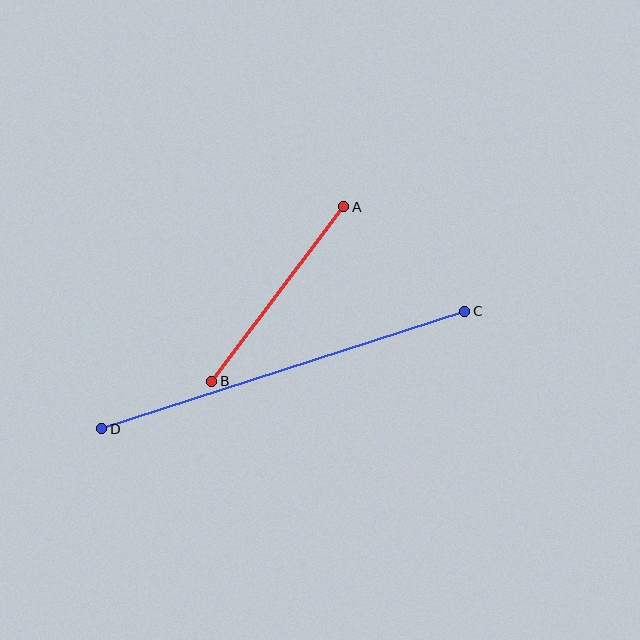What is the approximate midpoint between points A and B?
The midpoint is at approximately (278, 294) pixels.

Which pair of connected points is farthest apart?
Points C and D are farthest apart.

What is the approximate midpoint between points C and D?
The midpoint is at approximately (283, 370) pixels.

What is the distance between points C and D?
The distance is approximately 382 pixels.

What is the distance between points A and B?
The distance is approximately 218 pixels.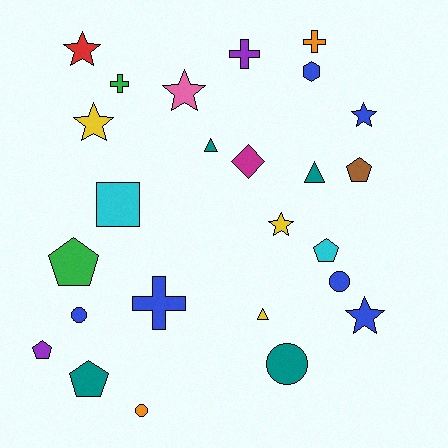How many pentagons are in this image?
There are 5 pentagons.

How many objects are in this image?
There are 25 objects.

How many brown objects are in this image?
There is 1 brown object.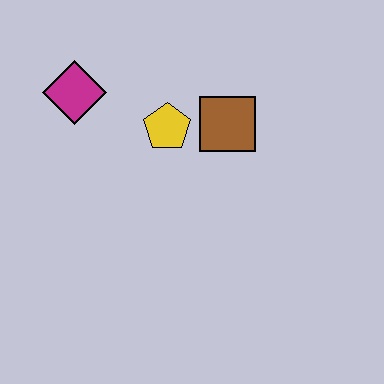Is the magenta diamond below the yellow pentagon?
No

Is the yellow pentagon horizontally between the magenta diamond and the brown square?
Yes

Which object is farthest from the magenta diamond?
The brown square is farthest from the magenta diamond.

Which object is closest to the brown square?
The yellow pentagon is closest to the brown square.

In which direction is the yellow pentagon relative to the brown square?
The yellow pentagon is to the left of the brown square.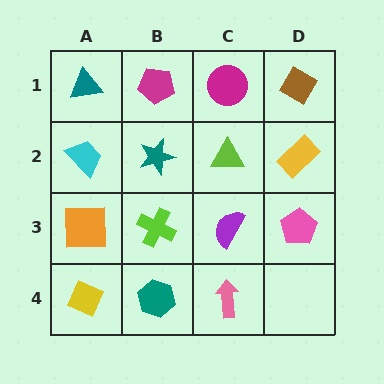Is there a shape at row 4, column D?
No, that cell is empty.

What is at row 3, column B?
A lime cross.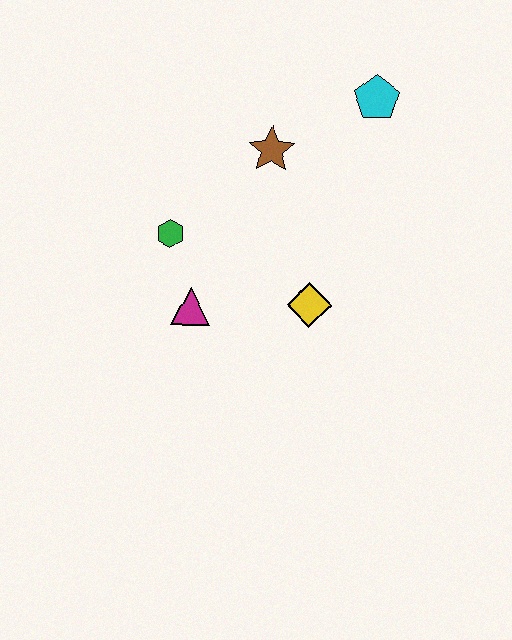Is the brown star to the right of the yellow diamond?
No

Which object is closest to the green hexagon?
The magenta triangle is closest to the green hexagon.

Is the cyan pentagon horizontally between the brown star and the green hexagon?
No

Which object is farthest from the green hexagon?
The cyan pentagon is farthest from the green hexagon.